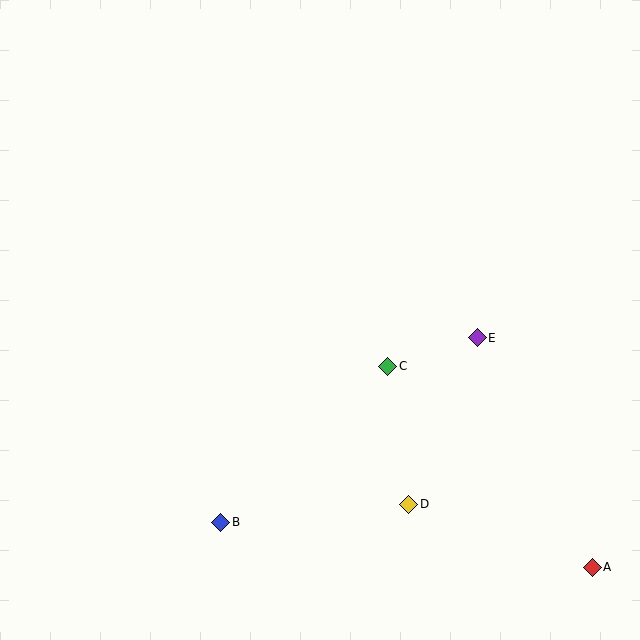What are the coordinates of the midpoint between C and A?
The midpoint between C and A is at (490, 467).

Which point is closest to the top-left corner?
Point C is closest to the top-left corner.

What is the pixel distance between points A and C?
The distance between A and C is 287 pixels.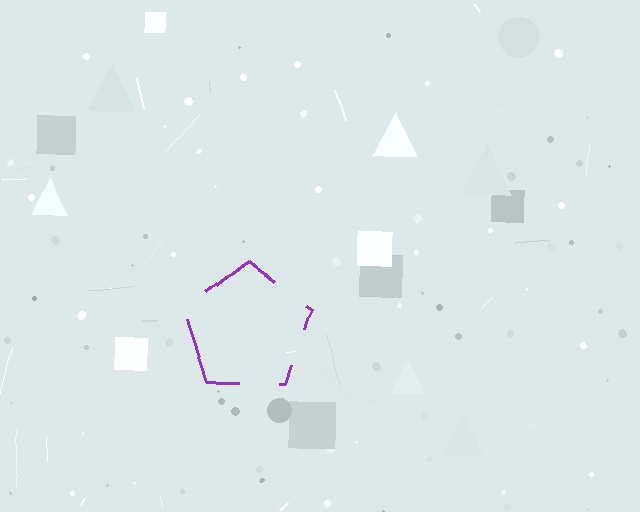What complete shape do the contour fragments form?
The contour fragments form a pentagon.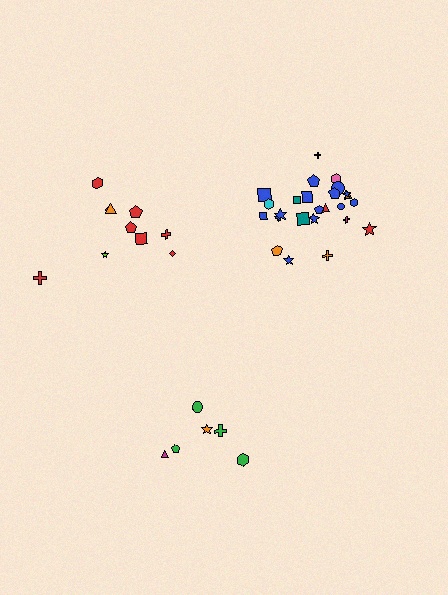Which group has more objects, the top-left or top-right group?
The top-right group.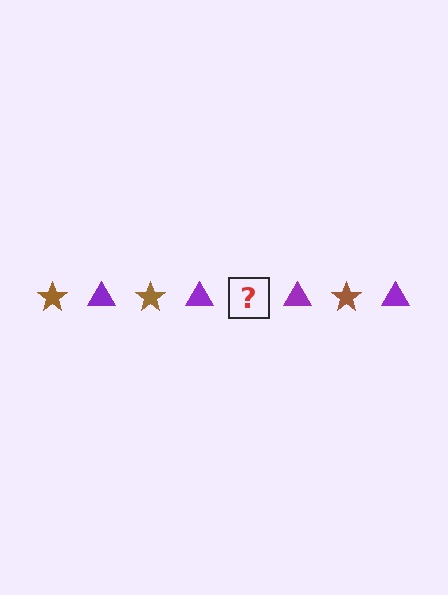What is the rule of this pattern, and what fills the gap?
The rule is that the pattern alternates between brown star and purple triangle. The gap should be filled with a brown star.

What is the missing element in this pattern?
The missing element is a brown star.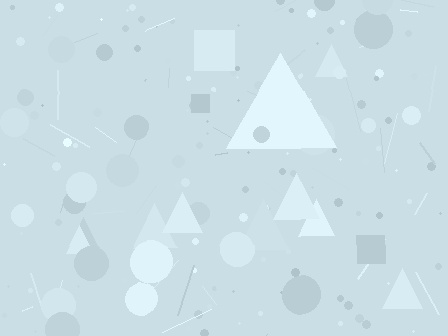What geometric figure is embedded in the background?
A triangle is embedded in the background.